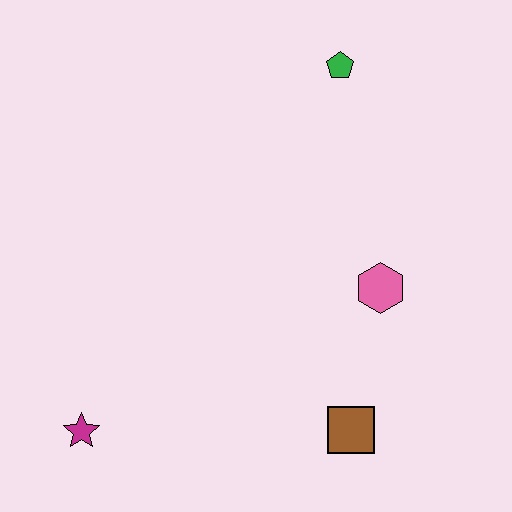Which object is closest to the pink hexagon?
The brown square is closest to the pink hexagon.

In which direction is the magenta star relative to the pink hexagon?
The magenta star is to the left of the pink hexagon.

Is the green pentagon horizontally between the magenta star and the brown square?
Yes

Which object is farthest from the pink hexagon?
The magenta star is farthest from the pink hexagon.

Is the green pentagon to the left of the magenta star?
No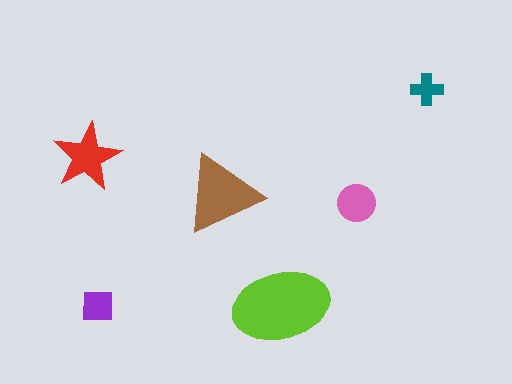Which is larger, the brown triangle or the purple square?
The brown triangle.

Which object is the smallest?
The teal cross.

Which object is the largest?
The lime ellipse.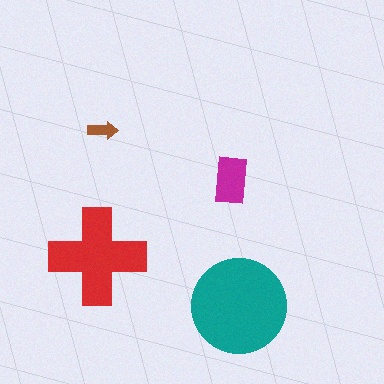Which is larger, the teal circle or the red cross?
The teal circle.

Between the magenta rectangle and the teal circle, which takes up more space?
The teal circle.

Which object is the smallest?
The brown arrow.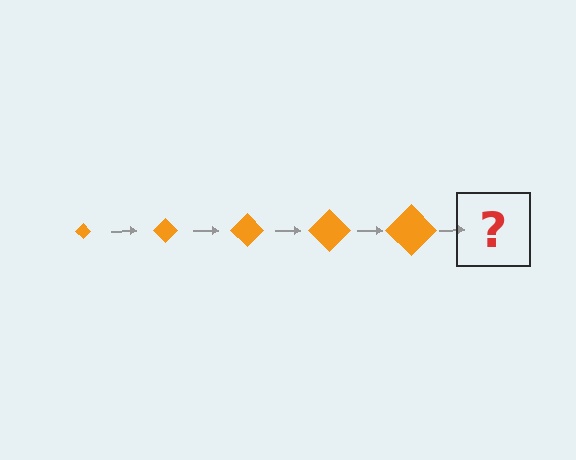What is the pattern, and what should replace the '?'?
The pattern is that the diamond gets progressively larger each step. The '?' should be an orange diamond, larger than the previous one.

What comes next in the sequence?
The next element should be an orange diamond, larger than the previous one.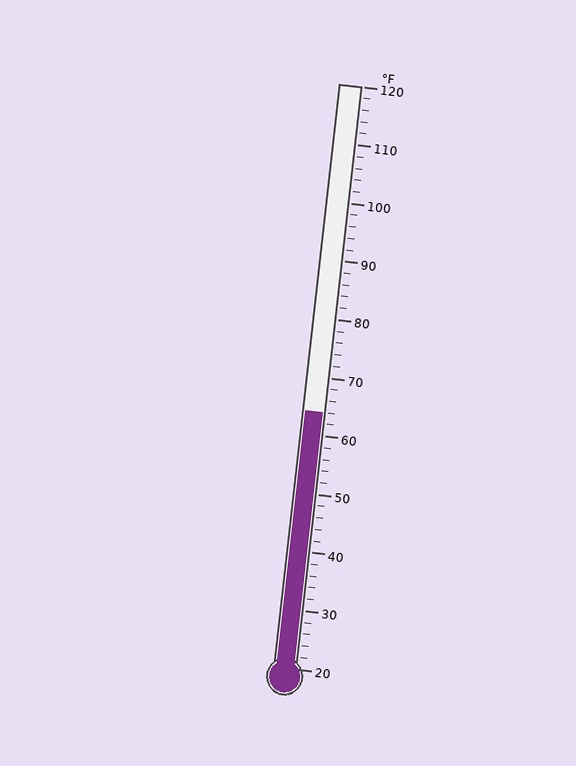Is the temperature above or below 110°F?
The temperature is below 110°F.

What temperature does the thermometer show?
The thermometer shows approximately 64°F.